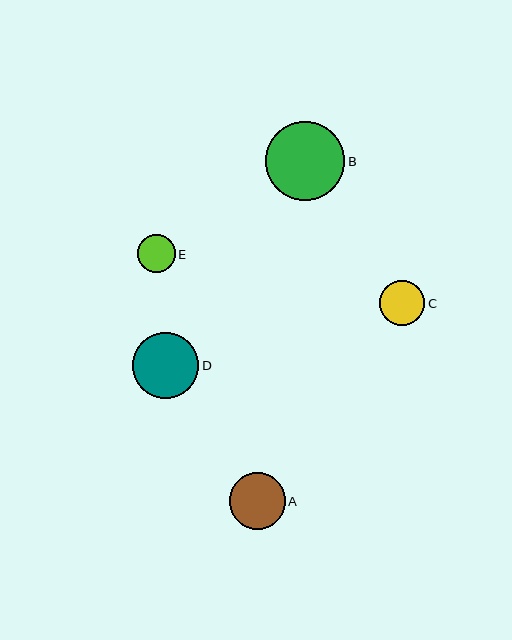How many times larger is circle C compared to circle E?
Circle C is approximately 1.2 times the size of circle E.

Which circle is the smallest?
Circle E is the smallest with a size of approximately 38 pixels.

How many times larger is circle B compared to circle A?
Circle B is approximately 1.4 times the size of circle A.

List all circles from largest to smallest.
From largest to smallest: B, D, A, C, E.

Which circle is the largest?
Circle B is the largest with a size of approximately 79 pixels.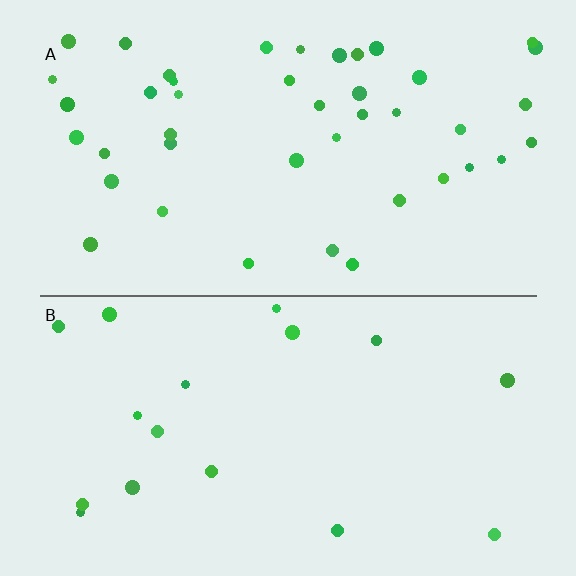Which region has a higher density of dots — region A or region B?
A (the top).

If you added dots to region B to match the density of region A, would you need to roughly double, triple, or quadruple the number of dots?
Approximately triple.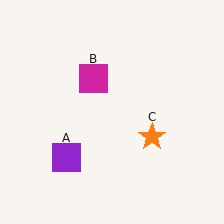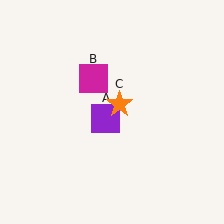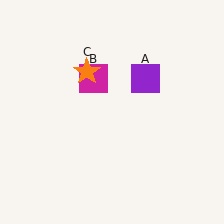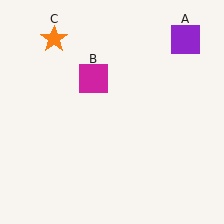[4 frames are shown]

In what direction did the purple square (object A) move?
The purple square (object A) moved up and to the right.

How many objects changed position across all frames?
2 objects changed position: purple square (object A), orange star (object C).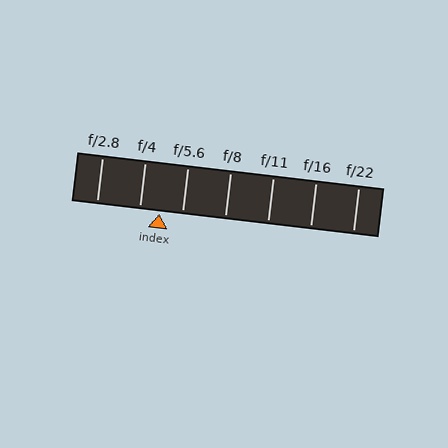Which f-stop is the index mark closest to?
The index mark is closest to f/4.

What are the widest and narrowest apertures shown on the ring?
The widest aperture shown is f/2.8 and the narrowest is f/22.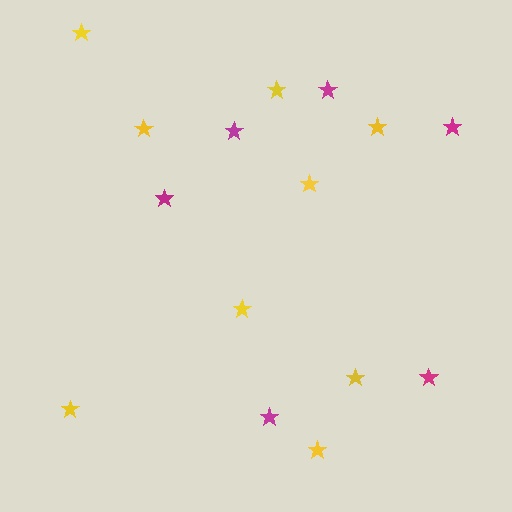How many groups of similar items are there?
There are 2 groups: one group of yellow stars (9) and one group of magenta stars (6).